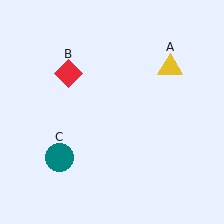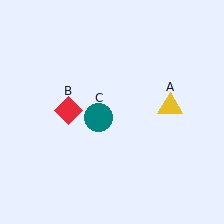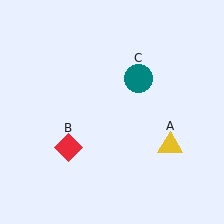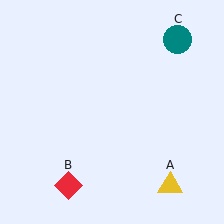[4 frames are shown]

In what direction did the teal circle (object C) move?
The teal circle (object C) moved up and to the right.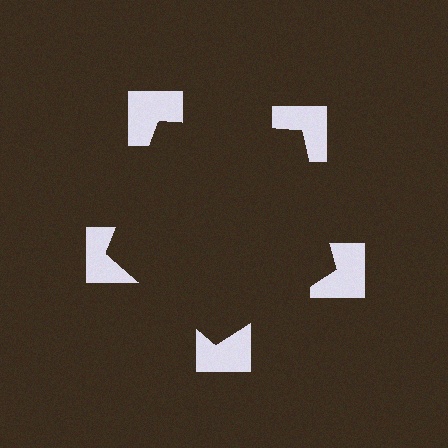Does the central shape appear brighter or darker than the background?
It typically appears slightly darker than the background, even though no actual brightness change is drawn.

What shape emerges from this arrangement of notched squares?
An illusory pentagon — its edges are inferred from the aligned wedge cuts in the notched squares, not physically drawn.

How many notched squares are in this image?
There are 5 — one at each vertex of the illusory pentagon.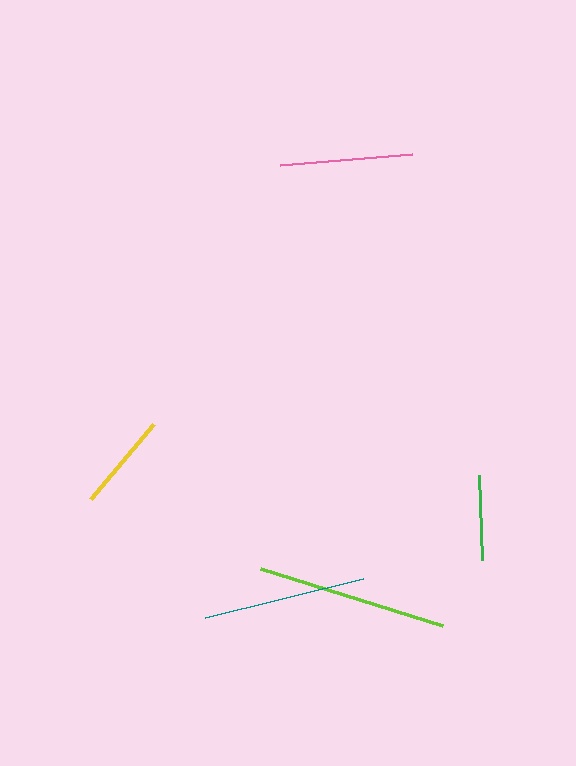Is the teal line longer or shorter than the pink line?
The teal line is longer than the pink line.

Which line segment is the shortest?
The green line is the shortest at approximately 85 pixels.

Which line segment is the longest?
The lime line is the longest at approximately 191 pixels.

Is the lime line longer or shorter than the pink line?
The lime line is longer than the pink line.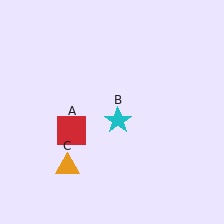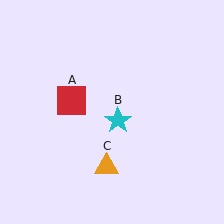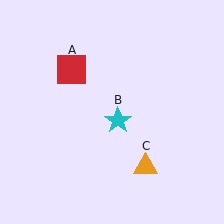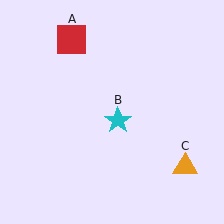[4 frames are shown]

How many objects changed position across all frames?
2 objects changed position: red square (object A), orange triangle (object C).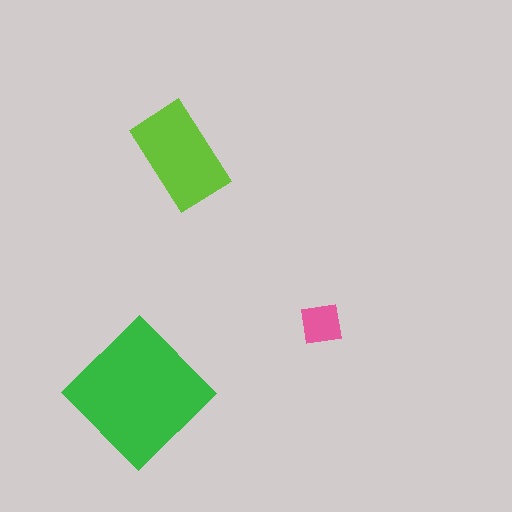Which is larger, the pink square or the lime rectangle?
The lime rectangle.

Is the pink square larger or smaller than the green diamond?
Smaller.